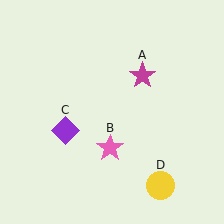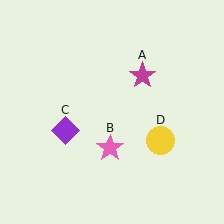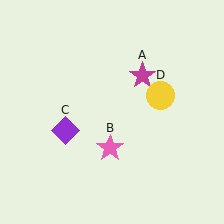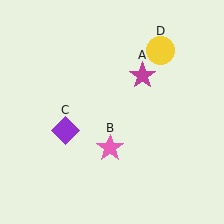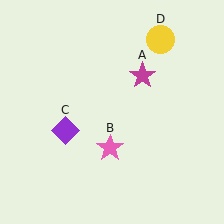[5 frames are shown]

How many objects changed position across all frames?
1 object changed position: yellow circle (object D).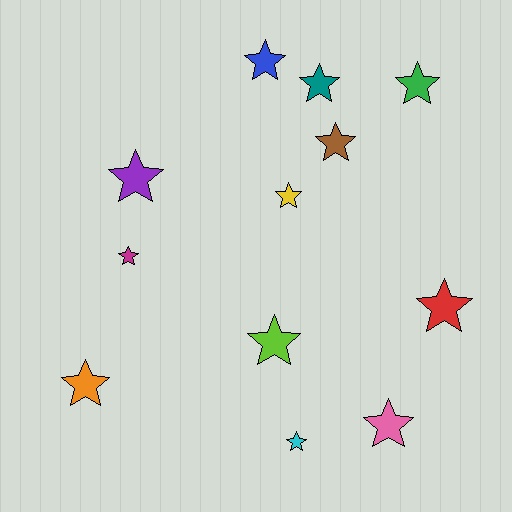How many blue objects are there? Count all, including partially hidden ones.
There is 1 blue object.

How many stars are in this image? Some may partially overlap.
There are 12 stars.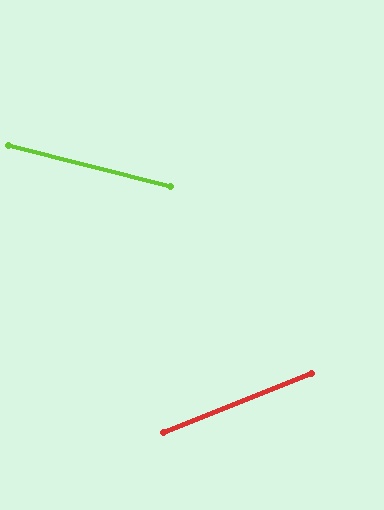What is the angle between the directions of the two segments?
Approximately 36 degrees.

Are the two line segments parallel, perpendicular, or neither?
Neither parallel nor perpendicular — they differ by about 36°.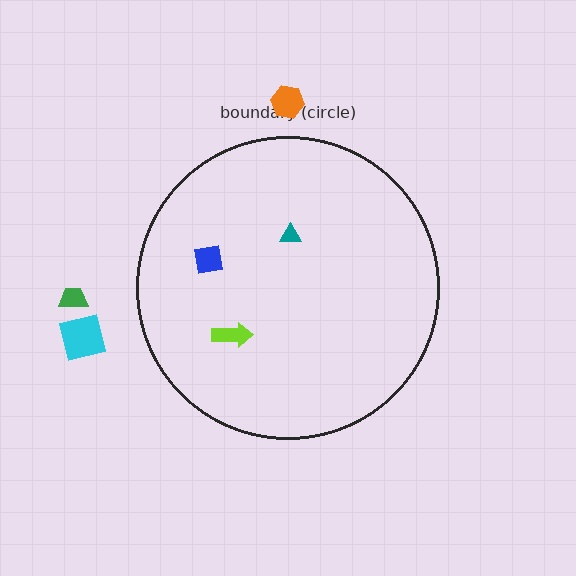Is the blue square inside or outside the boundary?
Inside.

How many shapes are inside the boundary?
3 inside, 3 outside.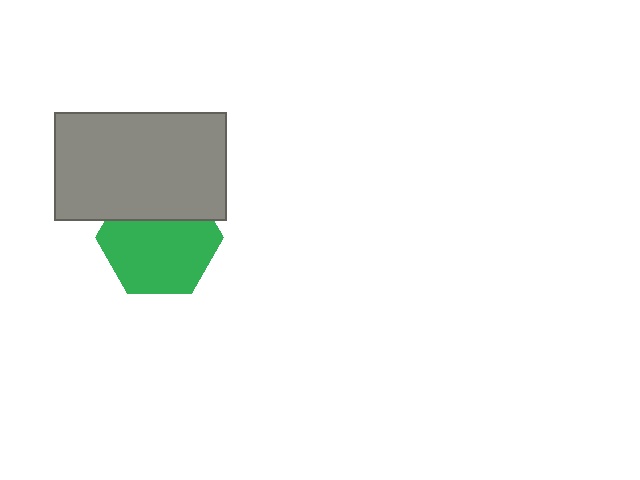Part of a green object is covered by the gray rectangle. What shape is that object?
It is a hexagon.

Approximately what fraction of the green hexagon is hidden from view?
Roughly 32% of the green hexagon is hidden behind the gray rectangle.